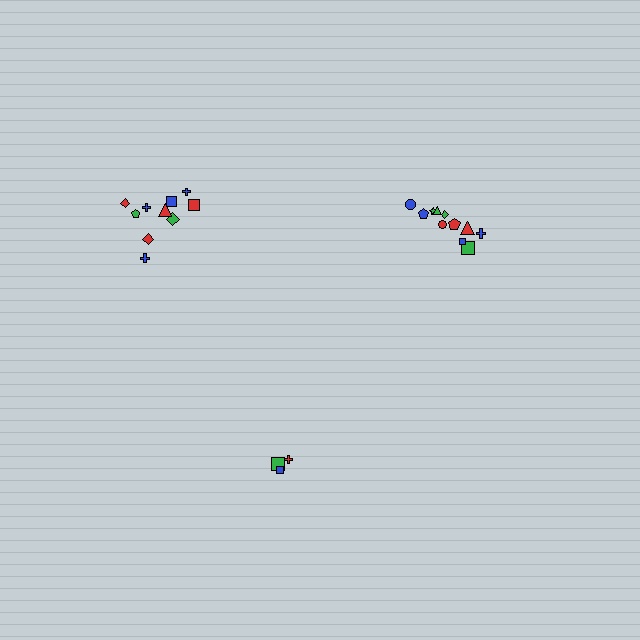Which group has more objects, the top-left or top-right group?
The top-right group.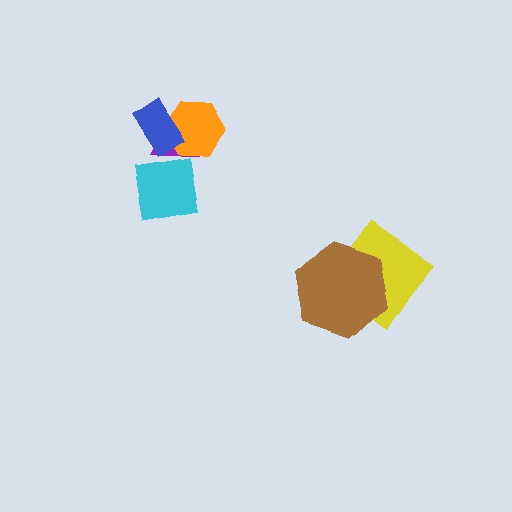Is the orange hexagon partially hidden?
Yes, it is partially covered by another shape.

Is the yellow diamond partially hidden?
Yes, it is partially covered by another shape.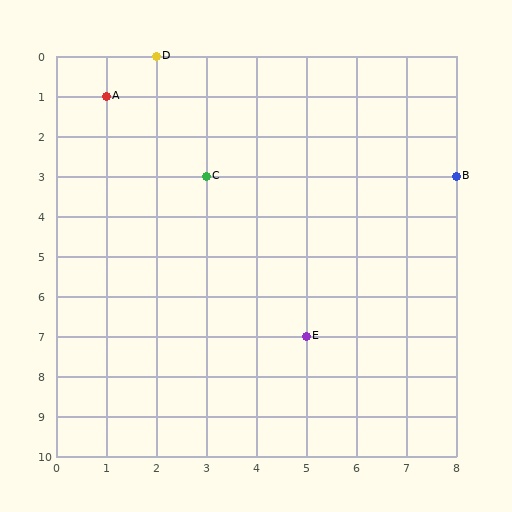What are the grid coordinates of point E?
Point E is at grid coordinates (5, 7).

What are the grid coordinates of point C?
Point C is at grid coordinates (3, 3).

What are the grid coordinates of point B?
Point B is at grid coordinates (8, 3).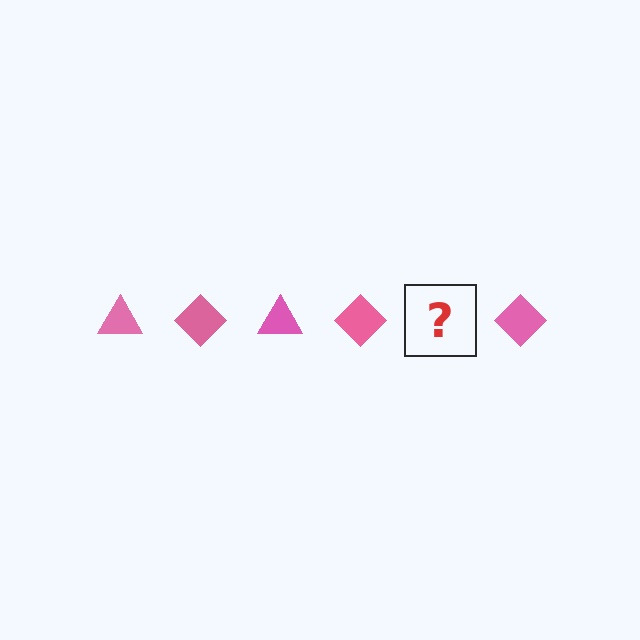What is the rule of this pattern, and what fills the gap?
The rule is that the pattern cycles through triangle, diamond shapes in pink. The gap should be filled with a pink triangle.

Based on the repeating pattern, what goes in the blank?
The blank should be a pink triangle.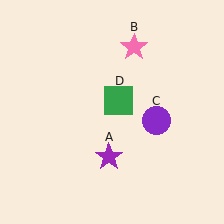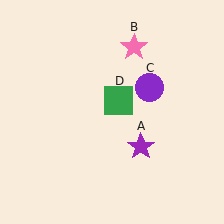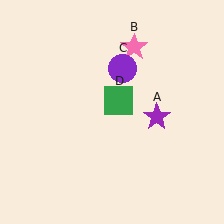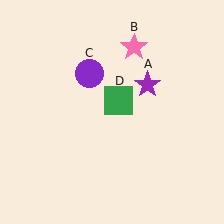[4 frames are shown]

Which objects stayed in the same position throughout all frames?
Pink star (object B) and green square (object D) remained stationary.